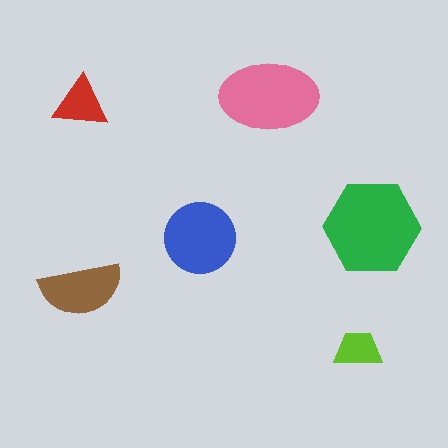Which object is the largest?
The green hexagon.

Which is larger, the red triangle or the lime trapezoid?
The red triangle.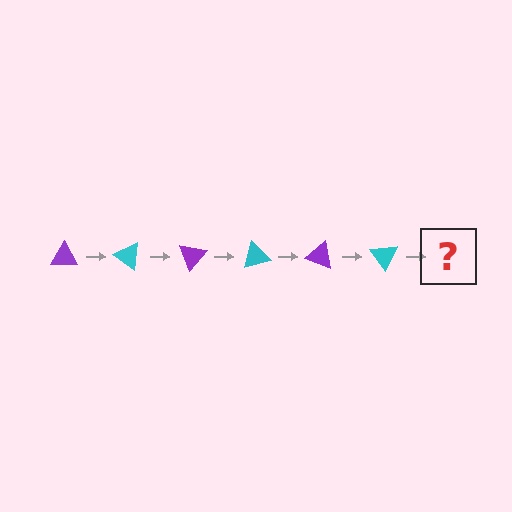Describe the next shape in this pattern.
It should be a purple triangle, rotated 210 degrees from the start.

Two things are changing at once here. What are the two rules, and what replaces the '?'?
The two rules are that it rotates 35 degrees each step and the color cycles through purple and cyan. The '?' should be a purple triangle, rotated 210 degrees from the start.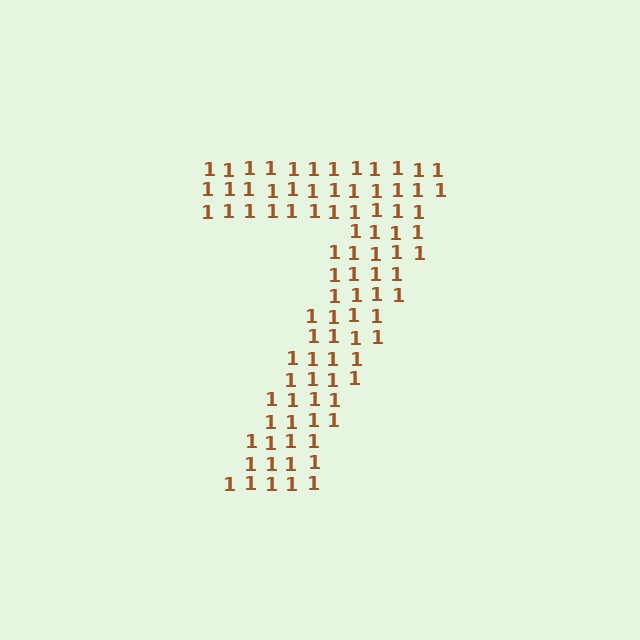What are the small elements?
The small elements are digit 1's.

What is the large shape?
The large shape is the digit 7.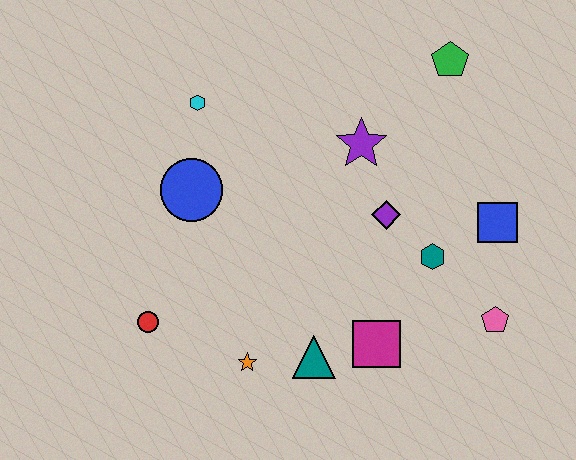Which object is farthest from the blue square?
The red circle is farthest from the blue square.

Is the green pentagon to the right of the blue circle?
Yes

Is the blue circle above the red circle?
Yes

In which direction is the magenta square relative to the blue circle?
The magenta square is to the right of the blue circle.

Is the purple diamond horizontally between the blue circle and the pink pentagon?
Yes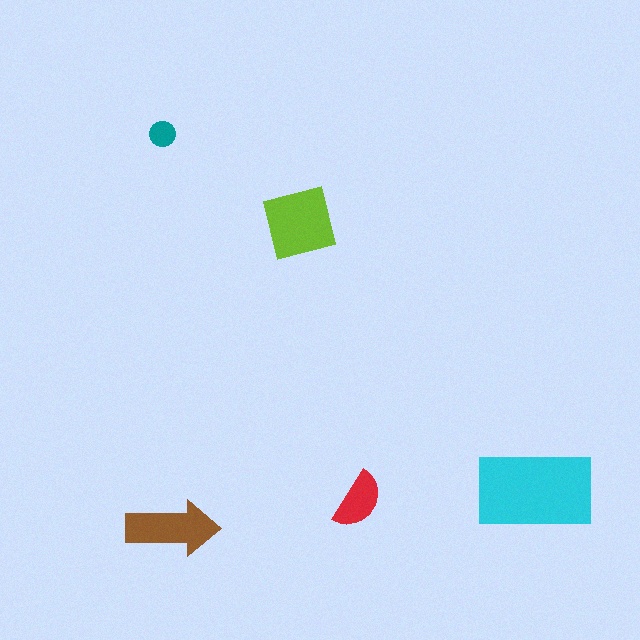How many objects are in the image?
There are 5 objects in the image.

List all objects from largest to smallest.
The cyan rectangle, the lime square, the brown arrow, the red semicircle, the teal circle.